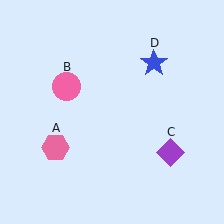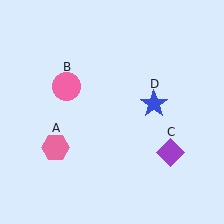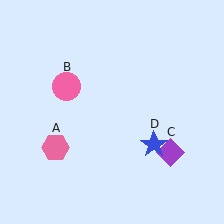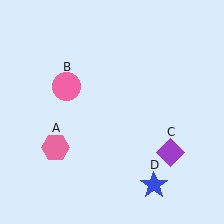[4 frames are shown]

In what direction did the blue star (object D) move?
The blue star (object D) moved down.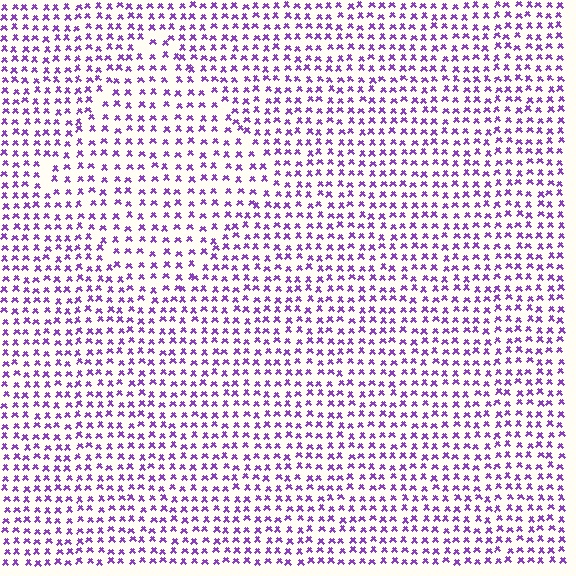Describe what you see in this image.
The image contains small purple elements arranged at two different densities. A diamond-shaped region is visible where the elements are less densely packed than the surrounding area.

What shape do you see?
I see a diamond.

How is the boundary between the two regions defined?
The boundary is defined by a change in element density (approximately 1.4x ratio). All elements are the same color, size, and shape.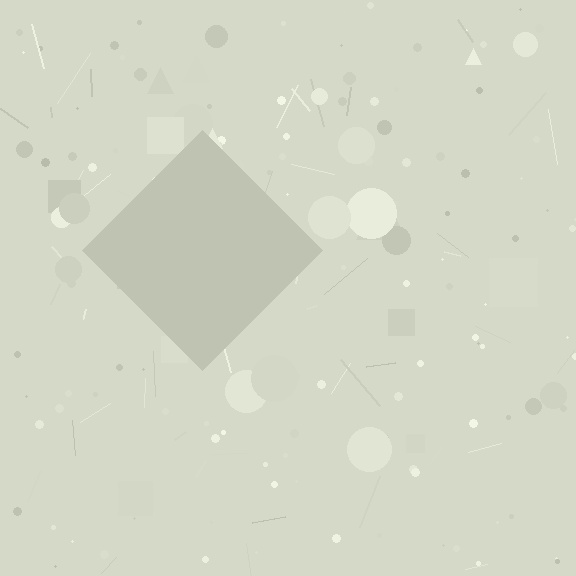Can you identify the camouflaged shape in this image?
The camouflaged shape is a diamond.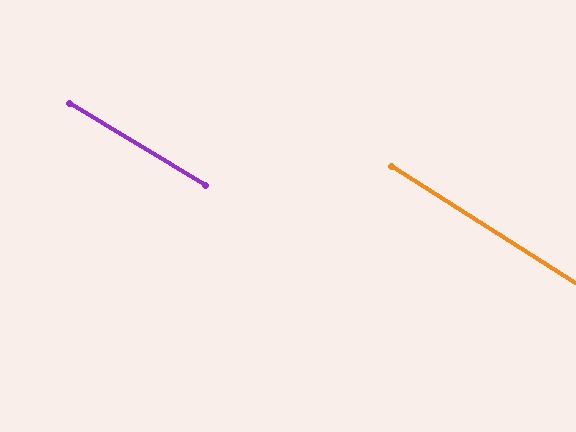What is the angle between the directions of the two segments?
Approximately 2 degrees.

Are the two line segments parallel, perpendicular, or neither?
Parallel — their directions differ by only 1.5°.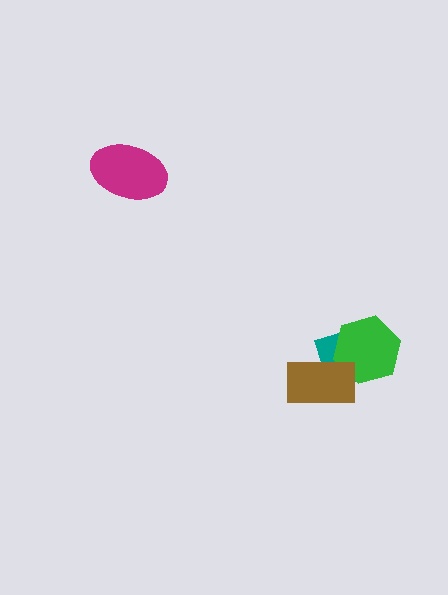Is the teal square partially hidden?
Yes, it is partially covered by another shape.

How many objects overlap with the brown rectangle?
2 objects overlap with the brown rectangle.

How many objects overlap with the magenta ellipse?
0 objects overlap with the magenta ellipse.